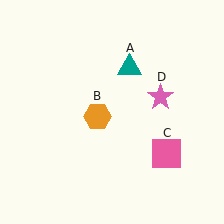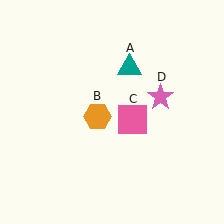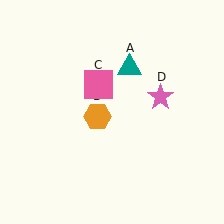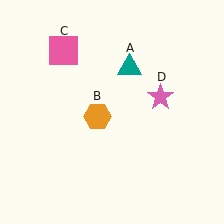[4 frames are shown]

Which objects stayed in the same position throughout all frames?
Teal triangle (object A) and orange hexagon (object B) and pink star (object D) remained stationary.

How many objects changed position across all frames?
1 object changed position: pink square (object C).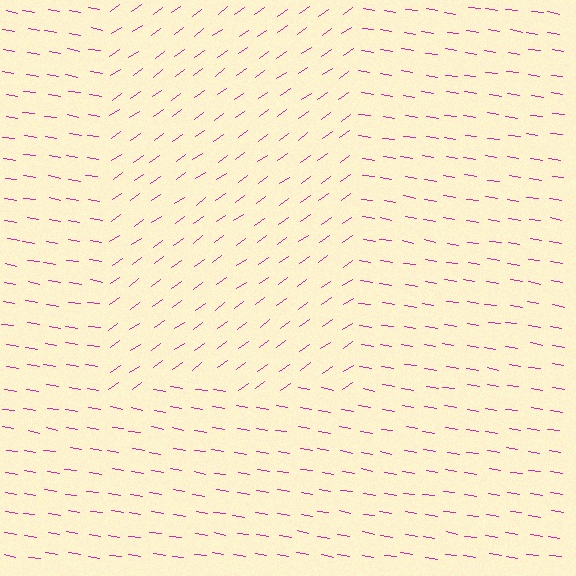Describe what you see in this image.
The image is filled with small magenta line segments. A rectangle region in the image has lines oriented differently from the surrounding lines, creating a visible texture boundary.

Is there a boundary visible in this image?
Yes, there is a texture boundary formed by a change in line orientation.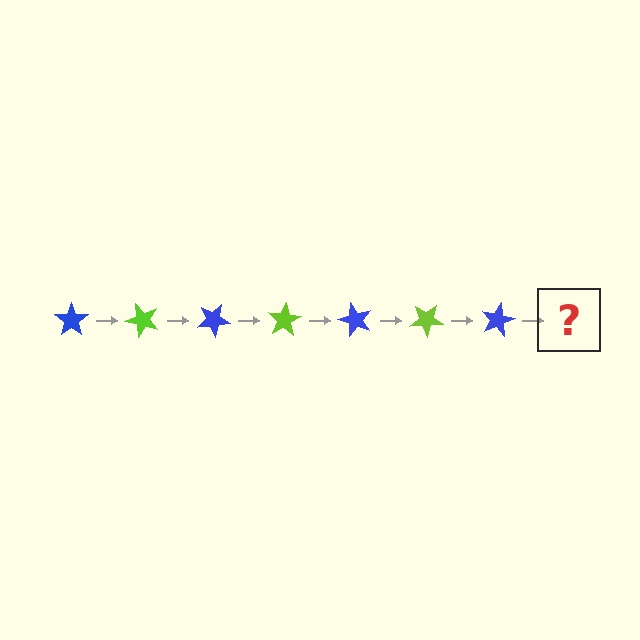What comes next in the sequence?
The next element should be a lime star, rotated 350 degrees from the start.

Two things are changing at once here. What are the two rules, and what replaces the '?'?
The two rules are that it rotates 50 degrees each step and the color cycles through blue and lime. The '?' should be a lime star, rotated 350 degrees from the start.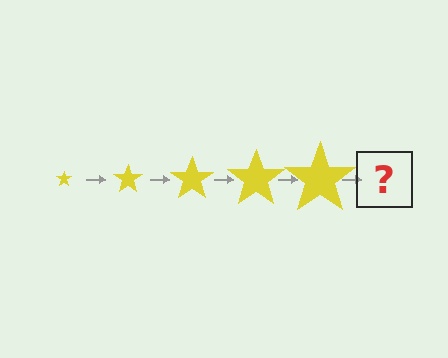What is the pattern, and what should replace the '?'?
The pattern is that the star gets progressively larger each step. The '?' should be a yellow star, larger than the previous one.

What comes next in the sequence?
The next element should be a yellow star, larger than the previous one.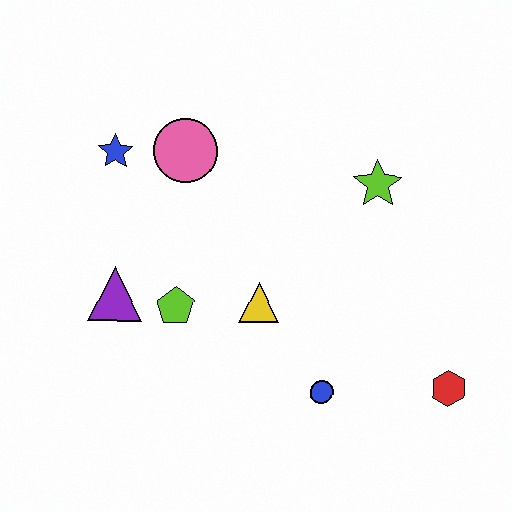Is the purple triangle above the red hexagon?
Yes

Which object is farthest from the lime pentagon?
The red hexagon is farthest from the lime pentagon.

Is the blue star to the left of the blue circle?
Yes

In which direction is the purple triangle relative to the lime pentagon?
The purple triangle is to the left of the lime pentagon.